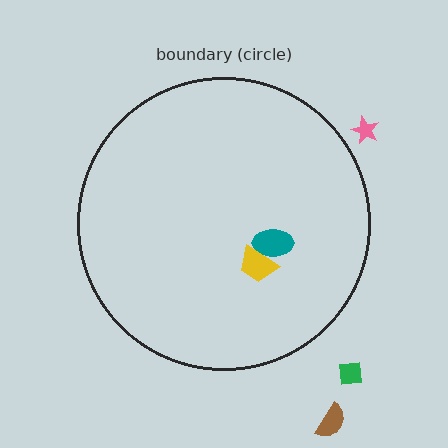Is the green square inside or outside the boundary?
Outside.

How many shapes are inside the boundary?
2 inside, 3 outside.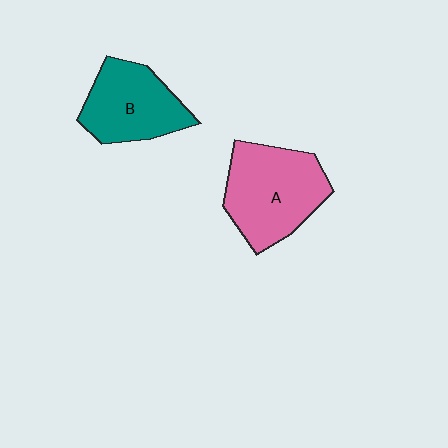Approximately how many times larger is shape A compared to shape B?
Approximately 1.2 times.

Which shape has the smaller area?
Shape B (teal).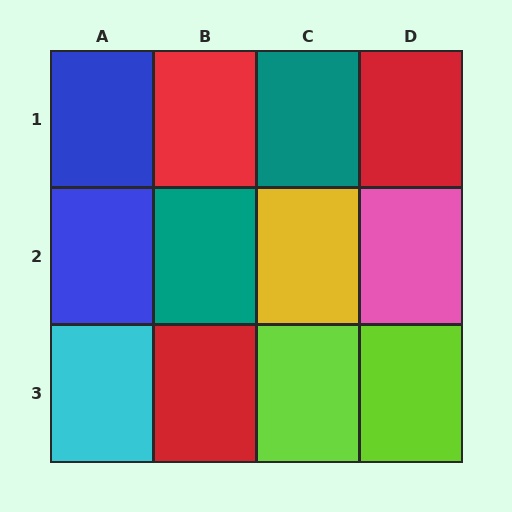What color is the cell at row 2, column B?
Teal.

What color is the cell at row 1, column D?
Red.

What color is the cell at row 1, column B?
Red.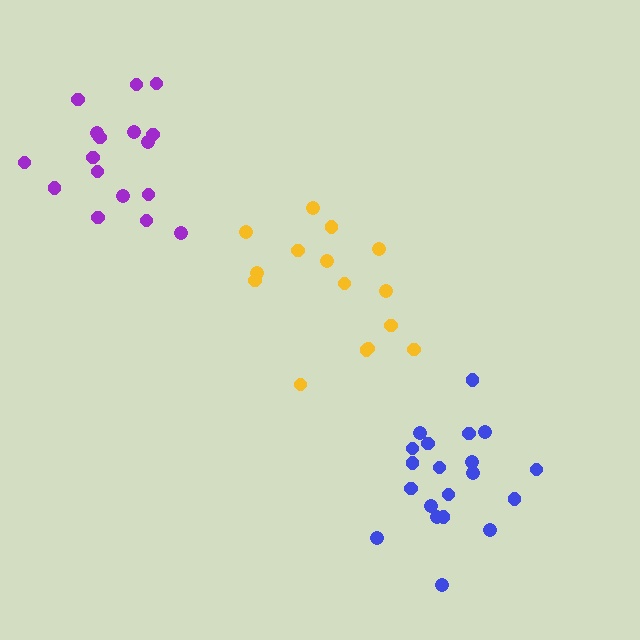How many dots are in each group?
Group 1: 15 dots, Group 2: 20 dots, Group 3: 17 dots (52 total).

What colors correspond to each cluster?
The clusters are colored: yellow, blue, purple.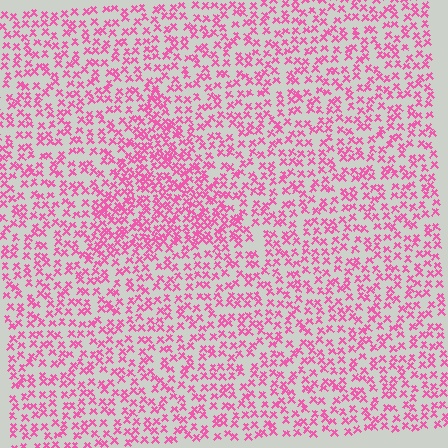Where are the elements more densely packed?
The elements are more densely packed inside the triangle boundary.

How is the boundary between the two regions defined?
The boundary is defined by a change in element density (approximately 1.7x ratio). All elements are the same color, size, and shape.